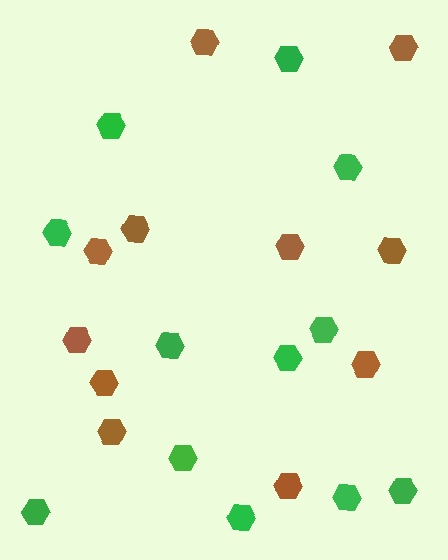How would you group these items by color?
There are 2 groups: one group of green hexagons (12) and one group of brown hexagons (11).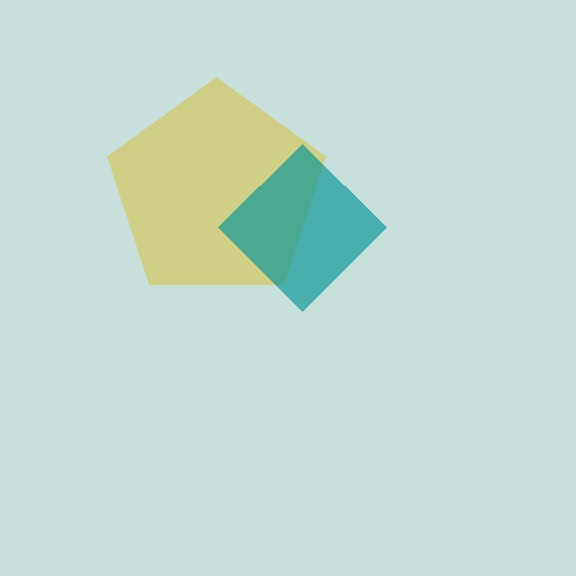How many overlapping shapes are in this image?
There are 2 overlapping shapes in the image.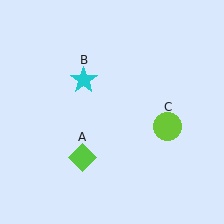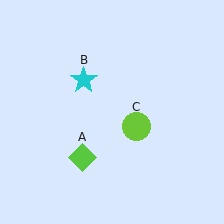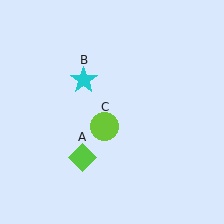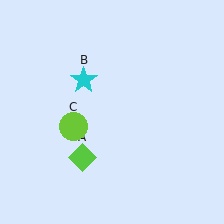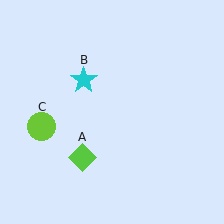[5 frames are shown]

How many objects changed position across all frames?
1 object changed position: lime circle (object C).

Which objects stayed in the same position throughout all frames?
Lime diamond (object A) and cyan star (object B) remained stationary.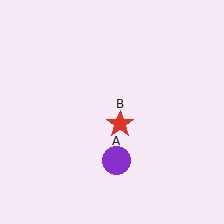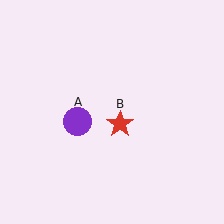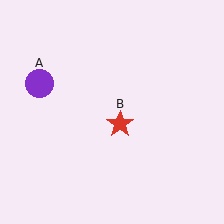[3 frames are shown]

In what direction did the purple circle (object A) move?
The purple circle (object A) moved up and to the left.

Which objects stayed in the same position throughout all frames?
Red star (object B) remained stationary.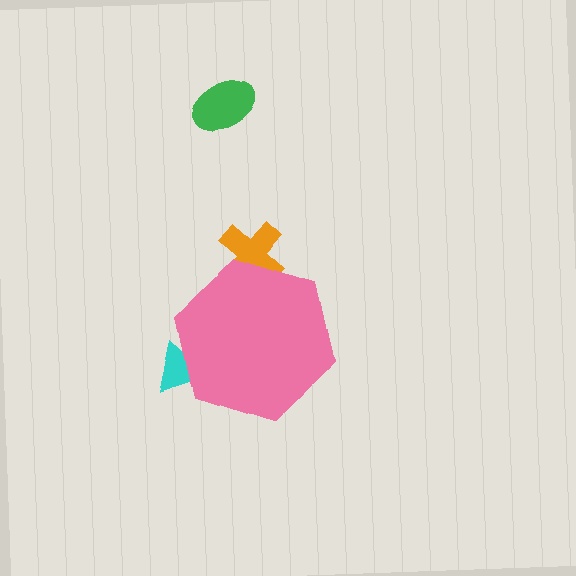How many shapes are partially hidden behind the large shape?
2 shapes are partially hidden.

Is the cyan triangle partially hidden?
Yes, the cyan triangle is partially hidden behind the pink hexagon.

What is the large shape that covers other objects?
A pink hexagon.